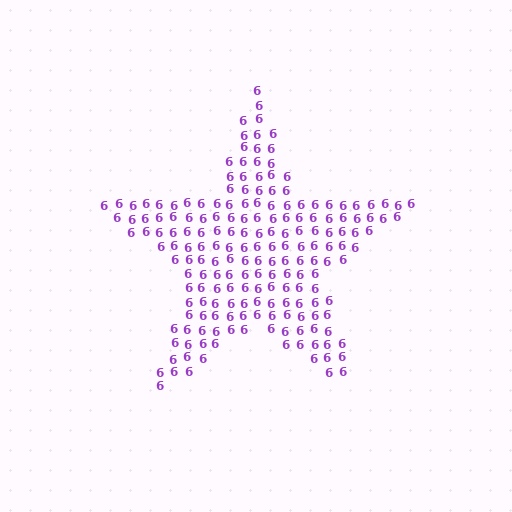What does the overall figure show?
The overall figure shows a star.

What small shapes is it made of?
It is made of small digit 6's.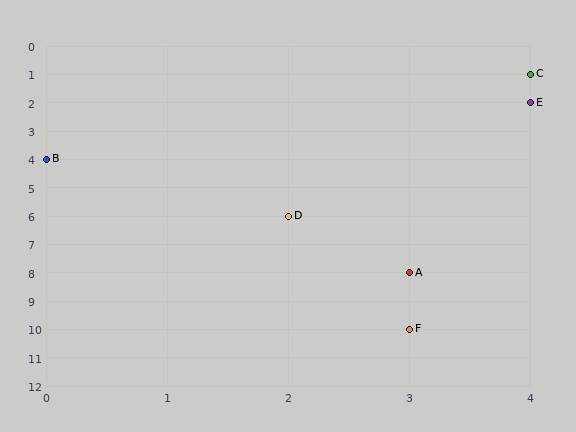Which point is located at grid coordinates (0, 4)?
Point B is at (0, 4).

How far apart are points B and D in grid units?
Points B and D are 2 columns and 2 rows apart (about 2.8 grid units diagonally).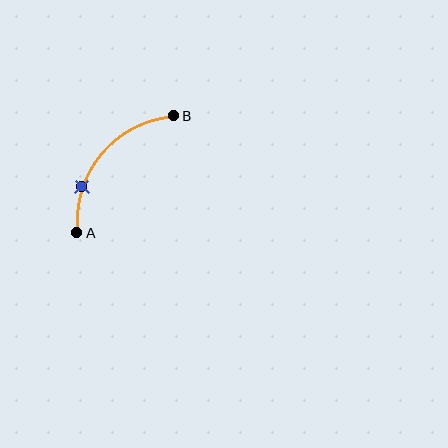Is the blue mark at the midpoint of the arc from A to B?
No. The blue mark lies on the arc but is closer to endpoint A. The arc midpoint would be at the point on the curve equidistant along the arc from both A and B.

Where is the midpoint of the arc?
The arc midpoint is the point on the curve farthest from the straight line joining A and B. It sits above and to the left of that line.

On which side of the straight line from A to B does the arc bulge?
The arc bulges above and to the left of the straight line connecting A and B.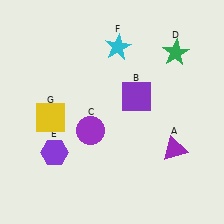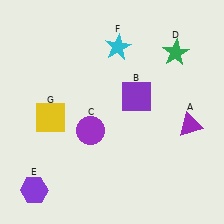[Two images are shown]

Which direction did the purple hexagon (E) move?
The purple hexagon (E) moved down.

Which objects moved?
The objects that moved are: the purple triangle (A), the purple hexagon (E).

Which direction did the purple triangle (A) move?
The purple triangle (A) moved up.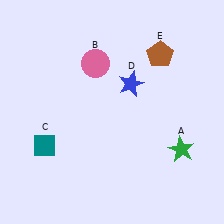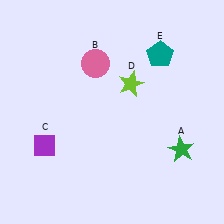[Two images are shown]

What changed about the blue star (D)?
In Image 1, D is blue. In Image 2, it changed to lime.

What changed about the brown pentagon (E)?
In Image 1, E is brown. In Image 2, it changed to teal.